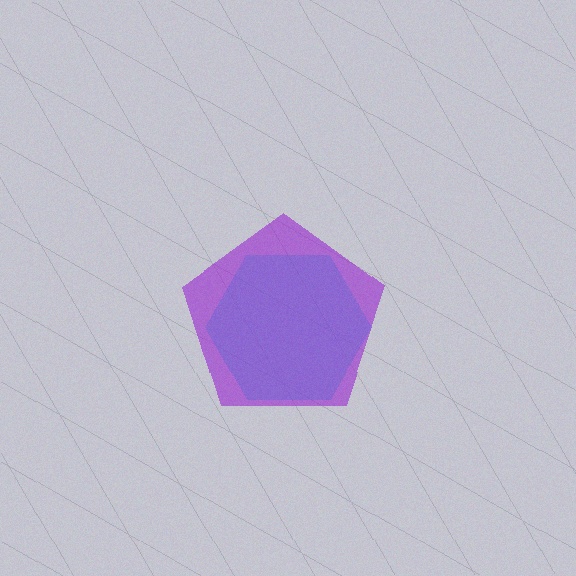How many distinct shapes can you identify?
There are 2 distinct shapes: a cyan hexagon, a purple pentagon.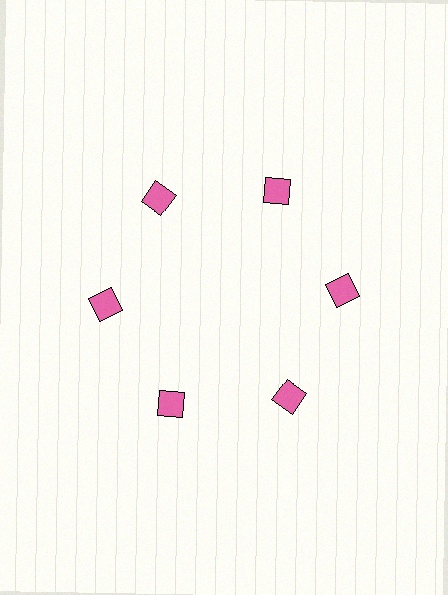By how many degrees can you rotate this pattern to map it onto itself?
The pattern maps onto itself every 60 degrees of rotation.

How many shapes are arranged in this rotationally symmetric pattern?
There are 6 shapes, arranged in 6 groups of 1.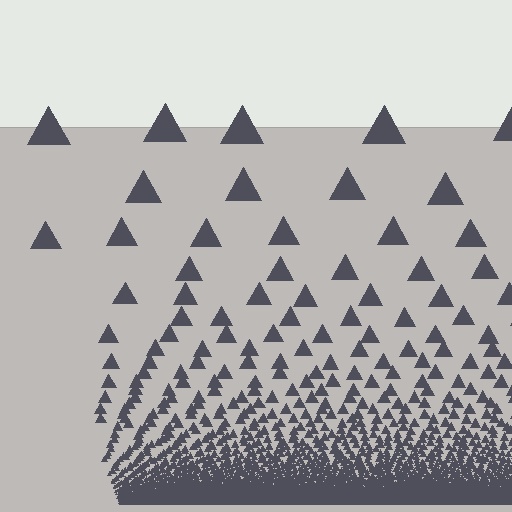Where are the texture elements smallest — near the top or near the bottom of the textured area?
Near the bottom.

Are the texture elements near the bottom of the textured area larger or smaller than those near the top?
Smaller. The gradient is inverted — elements near the bottom are smaller and denser.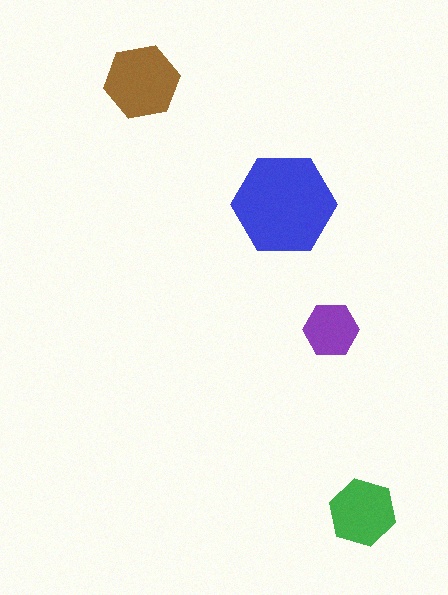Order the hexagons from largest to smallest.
the blue one, the brown one, the green one, the purple one.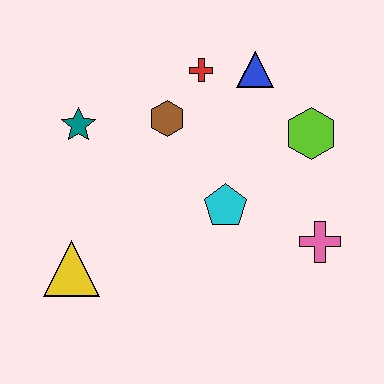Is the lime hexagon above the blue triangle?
No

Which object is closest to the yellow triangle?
The teal star is closest to the yellow triangle.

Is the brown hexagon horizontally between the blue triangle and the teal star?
Yes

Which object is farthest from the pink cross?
The teal star is farthest from the pink cross.